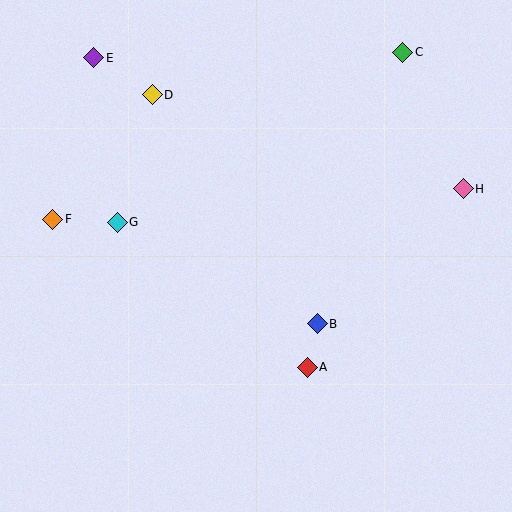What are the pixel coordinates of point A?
Point A is at (307, 367).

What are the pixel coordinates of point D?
Point D is at (152, 95).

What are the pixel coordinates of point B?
Point B is at (317, 324).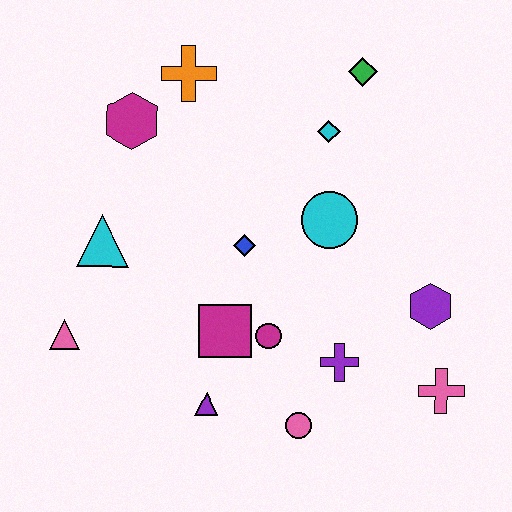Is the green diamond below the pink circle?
No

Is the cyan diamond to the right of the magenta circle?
Yes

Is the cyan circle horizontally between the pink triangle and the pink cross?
Yes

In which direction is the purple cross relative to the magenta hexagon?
The purple cross is below the magenta hexagon.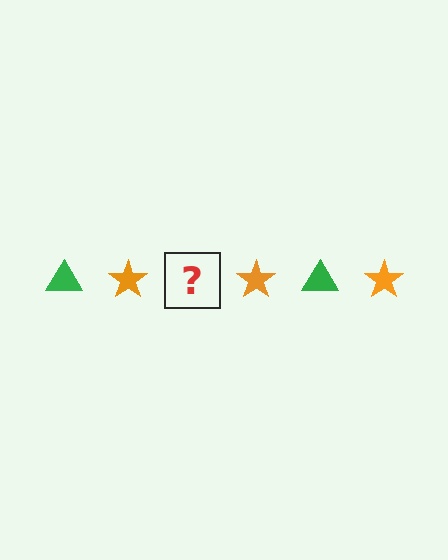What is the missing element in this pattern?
The missing element is a green triangle.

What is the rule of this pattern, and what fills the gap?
The rule is that the pattern alternates between green triangle and orange star. The gap should be filled with a green triangle.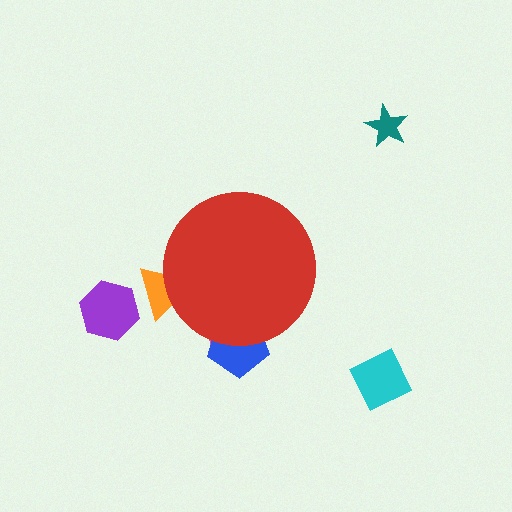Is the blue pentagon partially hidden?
Yes, the blue pentagon is partially hidden behind the red circle.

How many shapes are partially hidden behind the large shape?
3 shapes are partially hidden.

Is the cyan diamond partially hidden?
No, the cyan diamond is fully visible.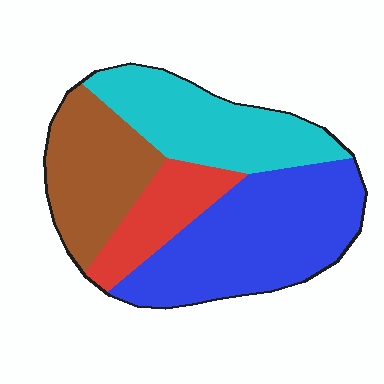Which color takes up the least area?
Red, at roughly 15%.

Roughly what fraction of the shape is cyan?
Cyan covers about 25% of the shape.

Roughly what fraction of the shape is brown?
Brown takes up about one quarter (1/4) of the shape.